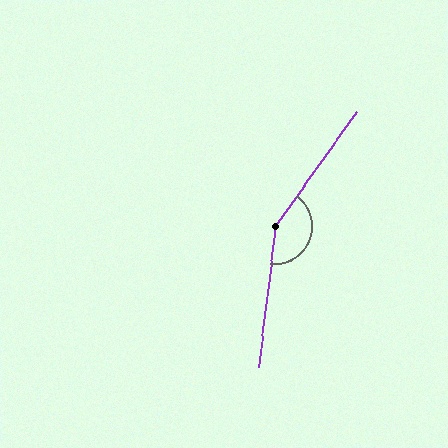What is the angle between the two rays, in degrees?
Approximately 152 degrees.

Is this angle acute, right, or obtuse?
It is obtuse.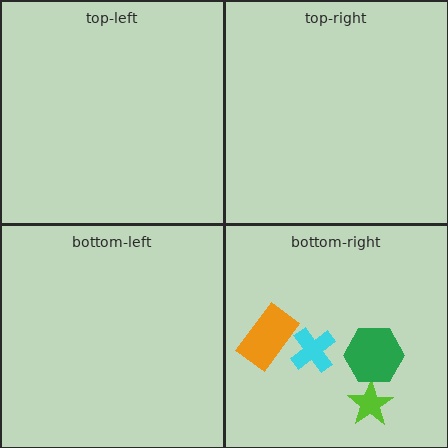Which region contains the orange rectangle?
The bottom-right region.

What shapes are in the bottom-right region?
The orange rectangle, the lime star, the cyan cross, the green hexagon.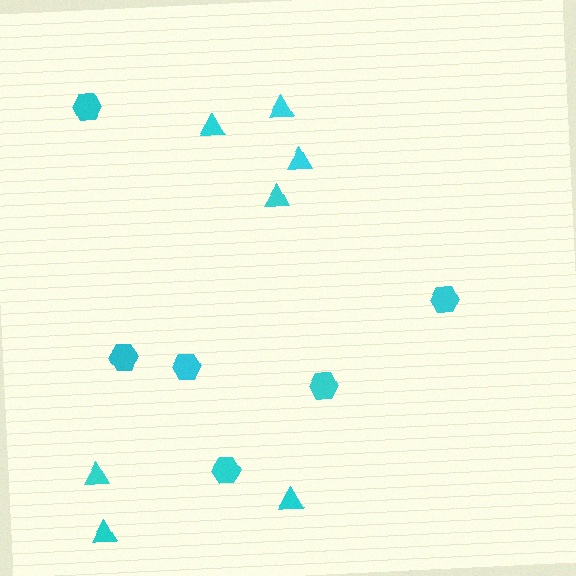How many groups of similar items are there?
There are 2 groups: one group of triangles (7) and one group of hexagons (6).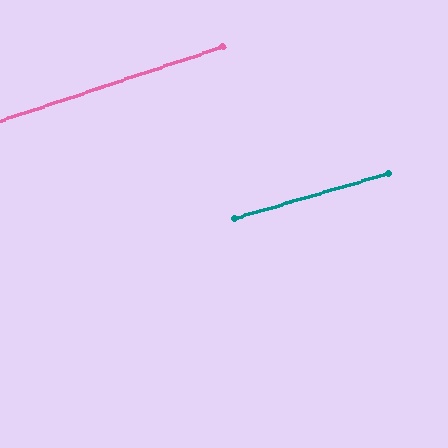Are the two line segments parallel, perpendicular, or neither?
Parallel — their directions differ by only 1.9°.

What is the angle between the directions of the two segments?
Approximately 2 degrees.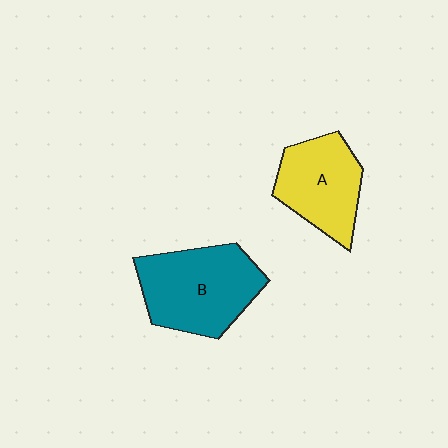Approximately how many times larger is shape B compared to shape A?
Approximately 1.3 times.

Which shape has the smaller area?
Shape A (yellow).